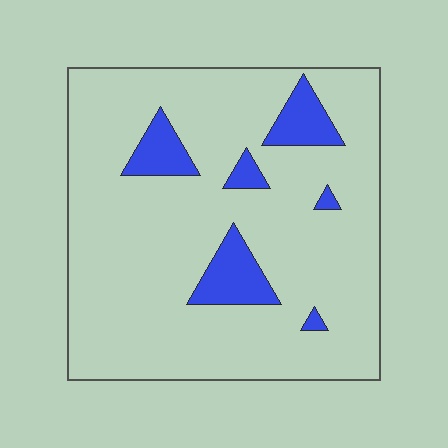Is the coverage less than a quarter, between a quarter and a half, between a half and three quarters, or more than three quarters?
Less than a quarter.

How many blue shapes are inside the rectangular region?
6.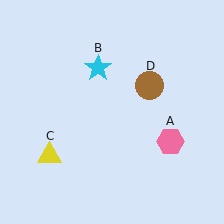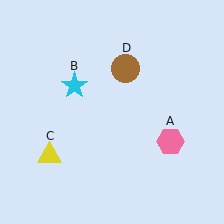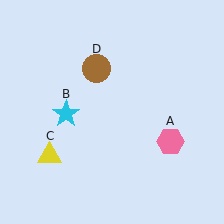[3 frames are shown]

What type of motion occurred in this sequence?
The cyan star (object B), brown circle (object D) rotated counterclockwise around the center of the scene.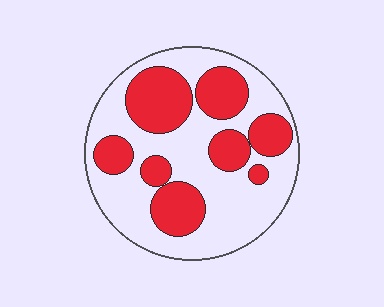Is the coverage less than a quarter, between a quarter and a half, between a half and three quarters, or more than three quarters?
Between a quarter and a half.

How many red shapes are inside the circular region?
8.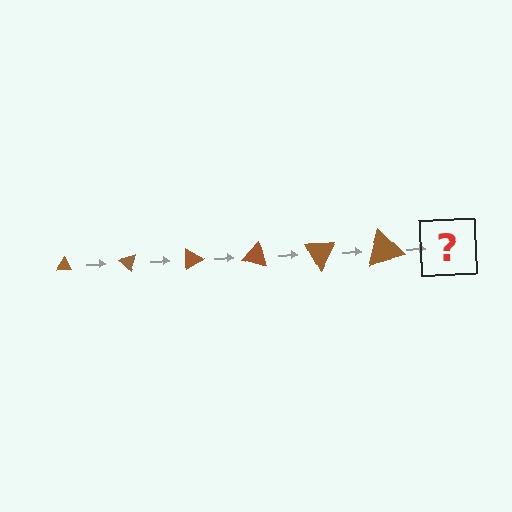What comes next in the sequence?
The next element should be a triangle, larger than the previous one and rotated 270 degrees from the start.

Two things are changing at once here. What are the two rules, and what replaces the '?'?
The two rules are that the triangle grows larger each step and it rotates 45 degrees each step. The '?' should be a triangle, larger than the previous one and rotated 270 degrees from the start.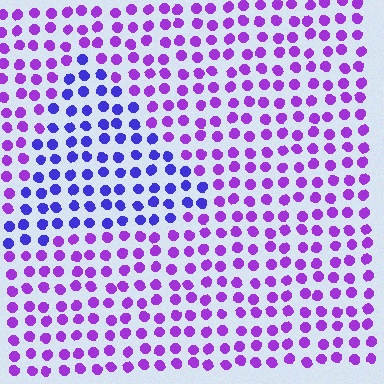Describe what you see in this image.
The image is filled with small purple elements in a uniform arrangement. A triangle-shaped region is visible where the elements are tinted to a slightly different hue, forming a subtle color boundary.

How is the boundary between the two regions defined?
The boundary is defined purely by a slight shift in hue (about 36 degrees). Spacing, size, and orientation are identical on both sides.